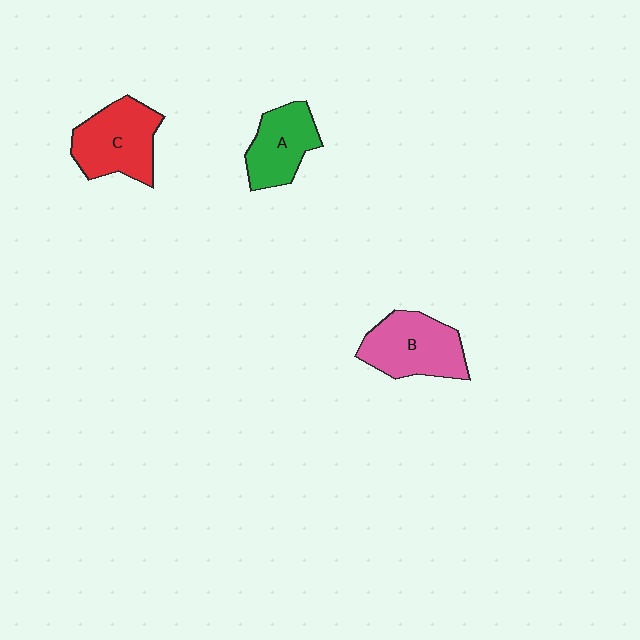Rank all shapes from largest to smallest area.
From largest to smallest: C (red), B (pink), A (green).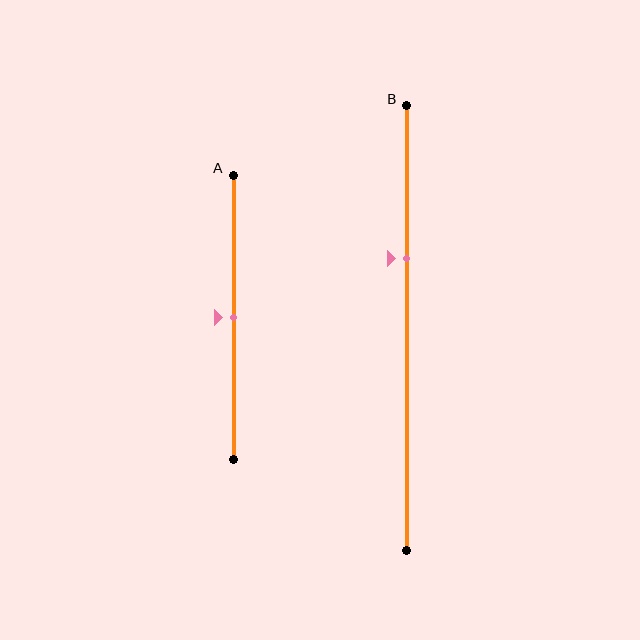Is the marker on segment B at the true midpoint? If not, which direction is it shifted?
No, the marker on segment B is shifted upward by about 16% of the segment length.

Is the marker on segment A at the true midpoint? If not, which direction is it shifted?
Yes, the marker on segment A is at the true midpoint.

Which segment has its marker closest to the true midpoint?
Segment A has its marker closest to the true midpoint.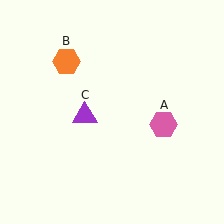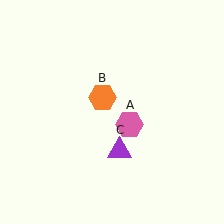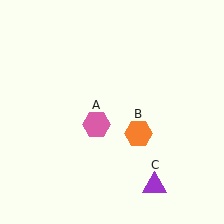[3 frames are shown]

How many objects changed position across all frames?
3 objects changed position: pink hexagon (object A), orange hexagon (object B), purple triangle (object C).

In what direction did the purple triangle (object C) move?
The purple triangle (object C) moved down and to the right.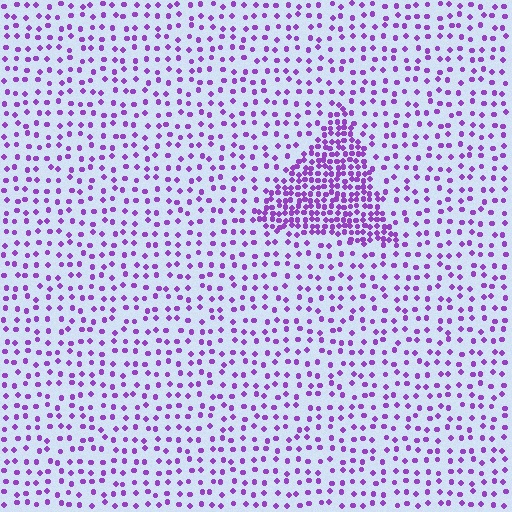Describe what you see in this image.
The image contains small purple elements arranged at two different densities. A triangle-shaped region is visible where the elements are more densely packed than the surrounding area.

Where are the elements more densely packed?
The elements are more densely packed inside the triangle boundary.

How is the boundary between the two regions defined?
The boundary is defined by a change in element density (approximately 2.7x ratio). All elements are the same color, size, and shape.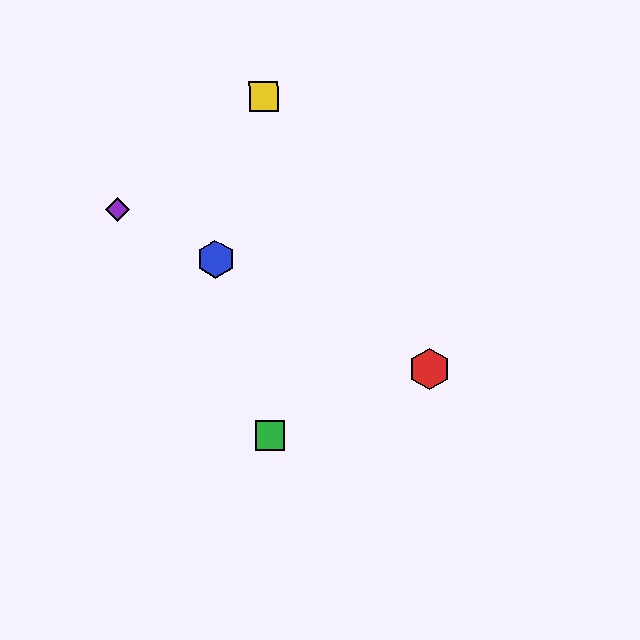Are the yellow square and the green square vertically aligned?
Yes, both are at x≈264.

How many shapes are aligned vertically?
2 shapes (the green square, the yellow square) are aligned vertically.